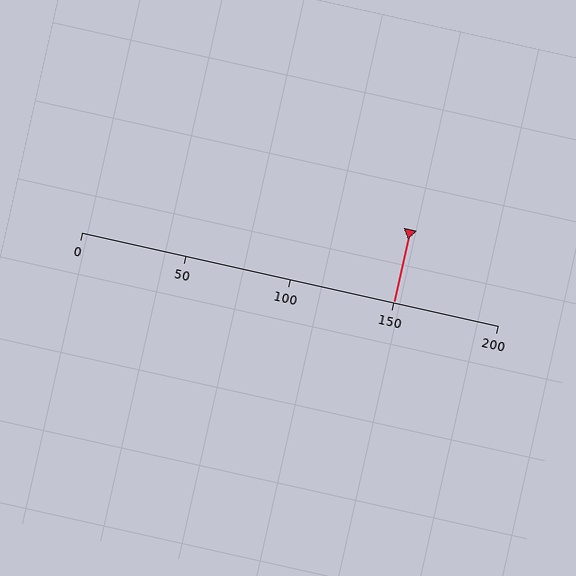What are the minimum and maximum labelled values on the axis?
The axis runs from 0 to 200.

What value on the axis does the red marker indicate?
The marker indicates approximately 150.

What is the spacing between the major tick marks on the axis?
The major ticks are spaced 50 apart.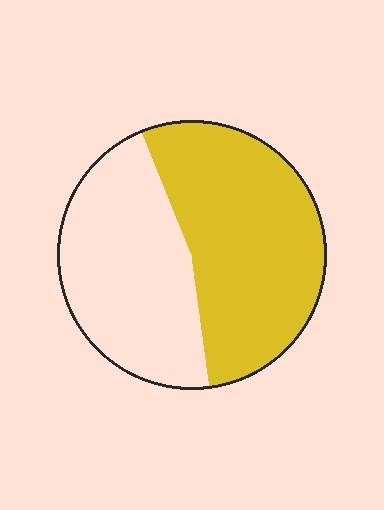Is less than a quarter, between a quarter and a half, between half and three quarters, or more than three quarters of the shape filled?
Between half and three quarters.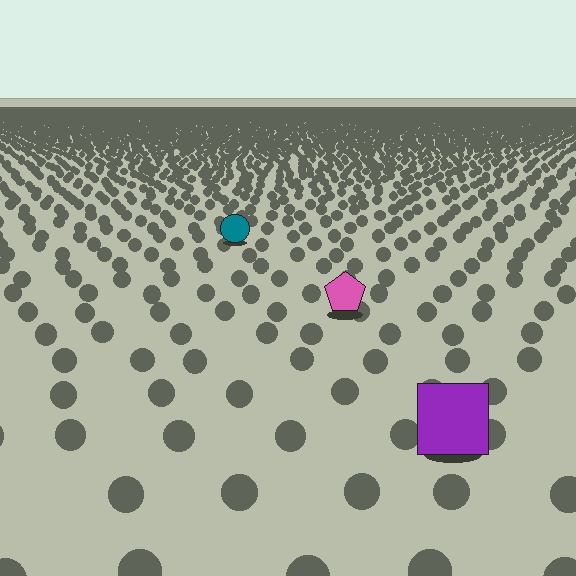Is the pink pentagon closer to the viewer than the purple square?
No. The purple square is closer — you can tell from the texture gradient: the ground texture is coarser near it.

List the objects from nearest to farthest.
From nearest to farthest: the purple square, the pink pentagon, the teal circle.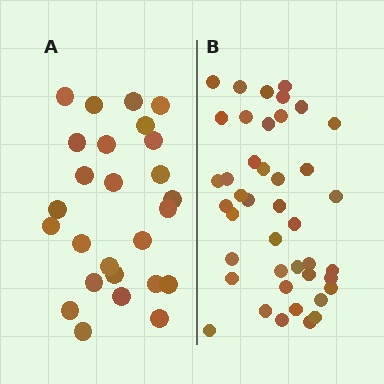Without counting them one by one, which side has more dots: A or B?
Region B (the right region) has more dots.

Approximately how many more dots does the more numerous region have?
Region B has approximately 15 more dots than region A.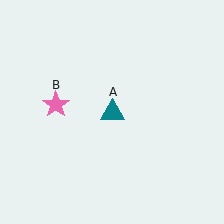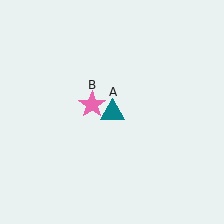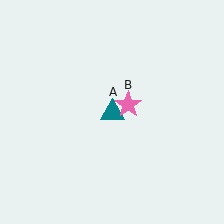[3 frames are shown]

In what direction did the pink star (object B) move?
The pink star (object B) moved right.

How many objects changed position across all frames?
1 object changed position: pink star (object B).